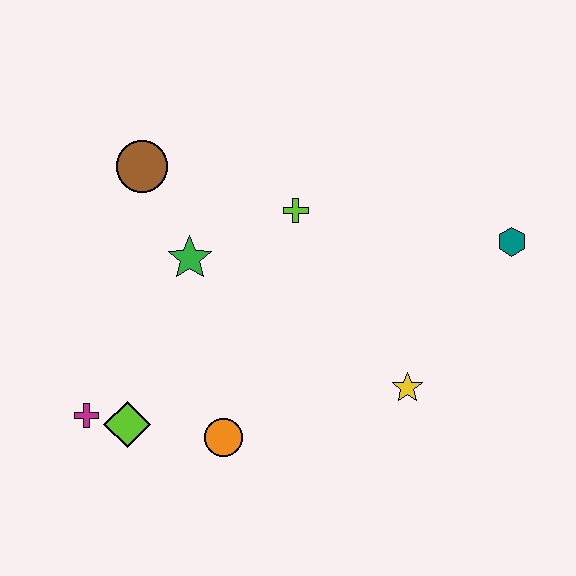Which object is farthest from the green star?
The teal hexagon is farthest from the green star.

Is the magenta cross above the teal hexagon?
No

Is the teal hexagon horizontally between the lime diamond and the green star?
No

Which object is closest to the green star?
The brown circle is closest to the green star.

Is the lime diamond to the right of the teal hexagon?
No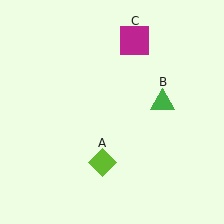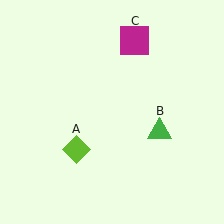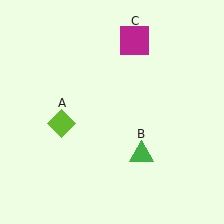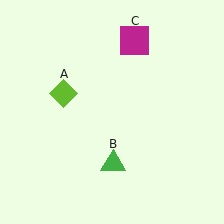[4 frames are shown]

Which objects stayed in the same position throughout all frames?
Magenta square (object C) remained stationary.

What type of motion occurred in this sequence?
The lime diamond (object A), green triangle (object B) rotated clockwise around the center of the scene.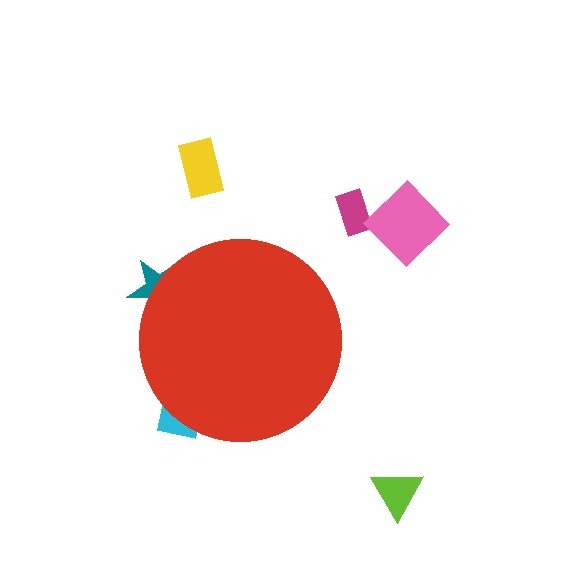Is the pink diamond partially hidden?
No, the pink diamond is fully visible.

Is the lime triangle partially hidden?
No, the lime triangle is fully visible.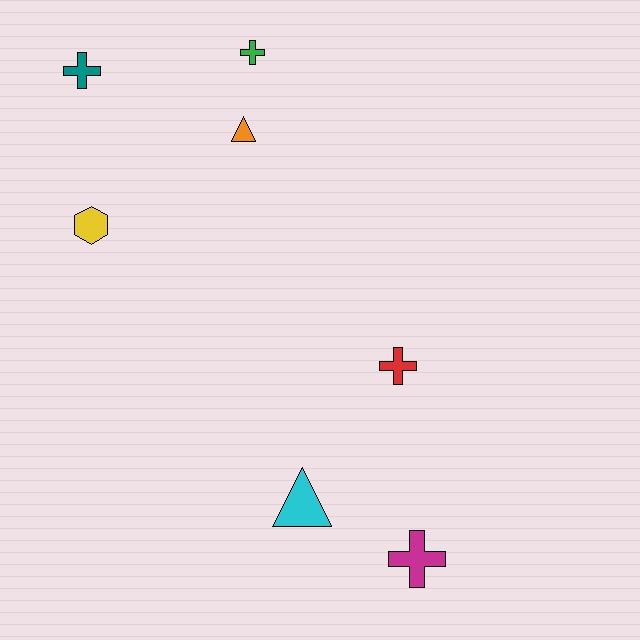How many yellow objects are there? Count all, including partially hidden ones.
There is 1 yellow object.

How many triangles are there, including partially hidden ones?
There are 2 triangles.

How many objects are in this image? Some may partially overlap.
There are 7 objects.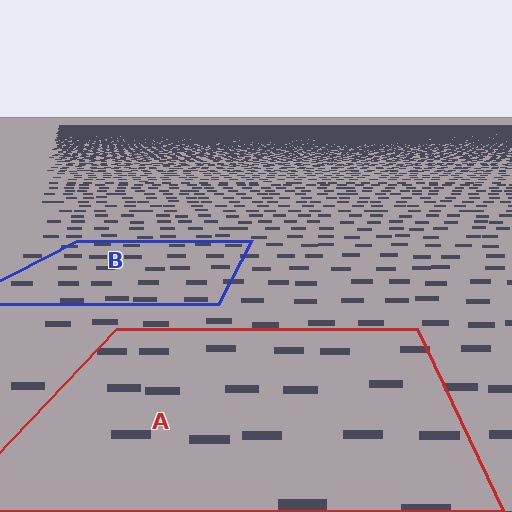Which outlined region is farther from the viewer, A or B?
Region B is farther from the viewer — the texture elements inside it appear smaller and more densely packed.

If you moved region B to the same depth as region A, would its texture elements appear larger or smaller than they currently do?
They would appear larger. At a closer depth, the same texture elements are projected at a bigger on-screen size.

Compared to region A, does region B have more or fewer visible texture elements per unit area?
Region B has more texture elements per unit area — they are packed more densely because it is farther away.